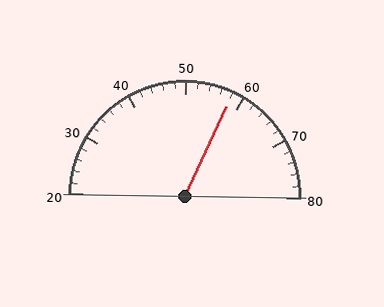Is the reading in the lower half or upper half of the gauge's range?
The reading is in the upper half of the range (20 to 80).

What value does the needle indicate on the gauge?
The needle indicates approximately 58.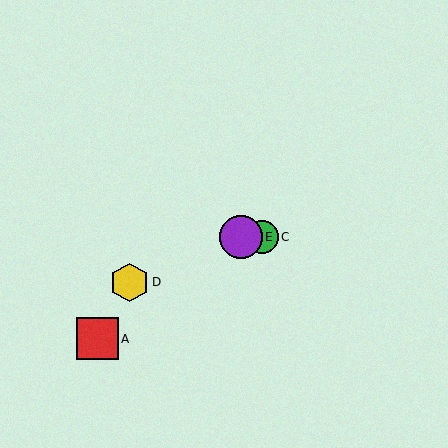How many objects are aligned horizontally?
3 objects (B, C, E) are aligned horizontally.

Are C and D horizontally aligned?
No, C is at y≈237 and D is at y≈282.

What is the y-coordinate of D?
Object D is at y≈282.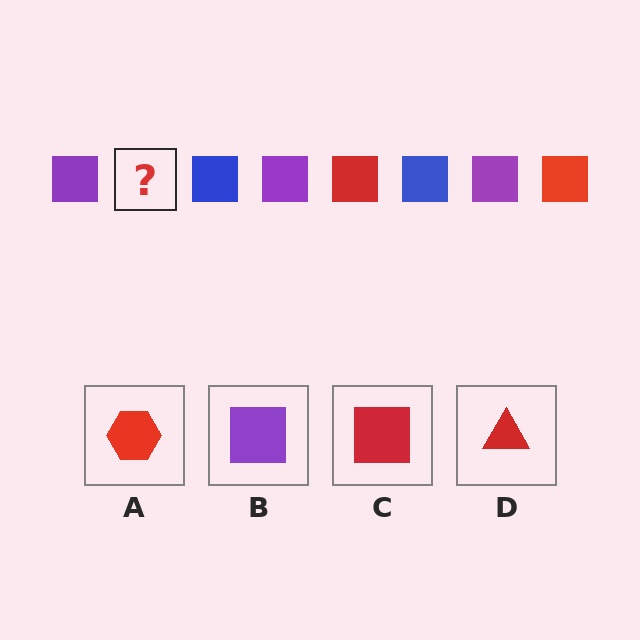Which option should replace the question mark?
Option C.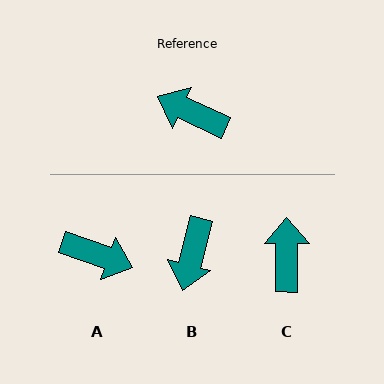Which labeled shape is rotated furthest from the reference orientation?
A, about 175 degrees away.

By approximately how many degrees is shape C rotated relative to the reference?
Approximately 66 degrees clockwise.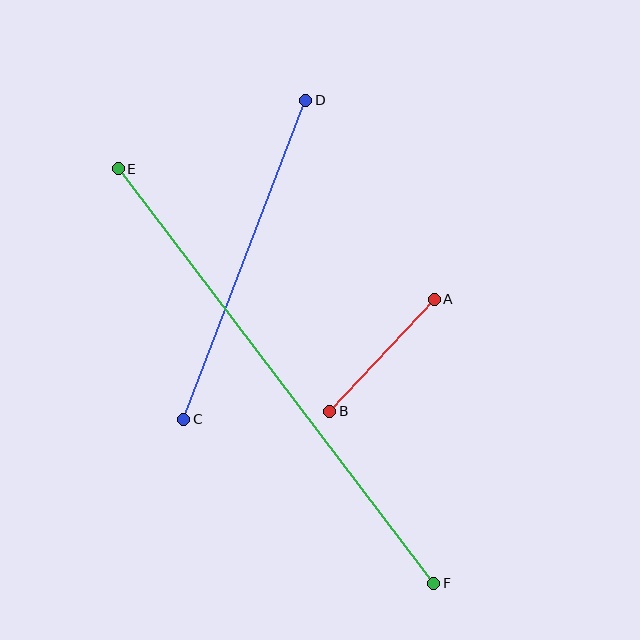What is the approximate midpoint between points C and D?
The midpoint is at approximately (245, 260) pixels.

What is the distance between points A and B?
The distance is approximately 153 pixels.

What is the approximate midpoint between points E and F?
The midpoint is at approximately (276, 376) pixels.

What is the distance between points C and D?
The distance is approximately 342 pixels.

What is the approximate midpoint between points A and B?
The midpoint is at approximately (382, 355) pixels.